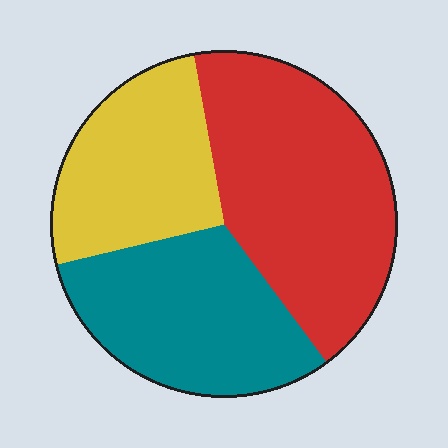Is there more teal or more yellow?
Teal.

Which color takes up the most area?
Red, at roughly 45%.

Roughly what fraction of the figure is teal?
Teal takes up about one third (1/3) of the figure.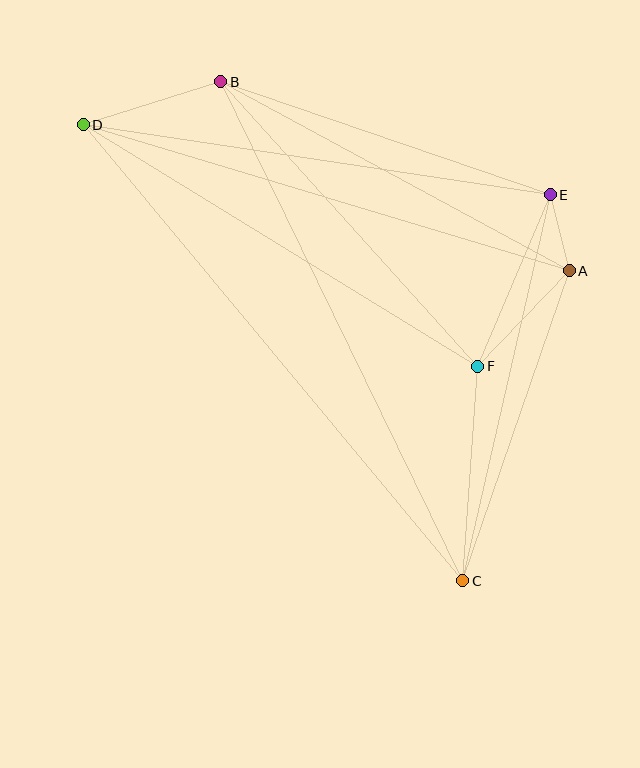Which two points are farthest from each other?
Points C and D are farthest from each other.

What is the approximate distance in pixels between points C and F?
The distance between C and F is approximately 215 pixels.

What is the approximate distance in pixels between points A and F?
The distance between A and F is approximately 132 pixels.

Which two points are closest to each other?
Points A and E are closest to each other.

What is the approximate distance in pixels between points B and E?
The distance between B and E is approximately 348 pixels.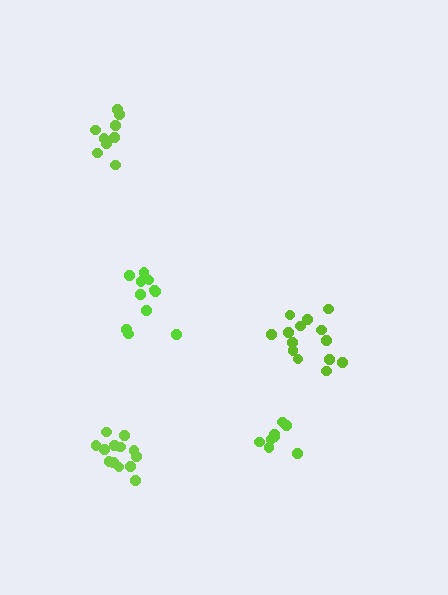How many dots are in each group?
Group 1: 8 dots, Group 2: 11 dots, Group 3: 13 dots, Group 4: 14 dots, Group 5: 9 dots (55 total).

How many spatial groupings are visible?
There are 5 spatial groupings.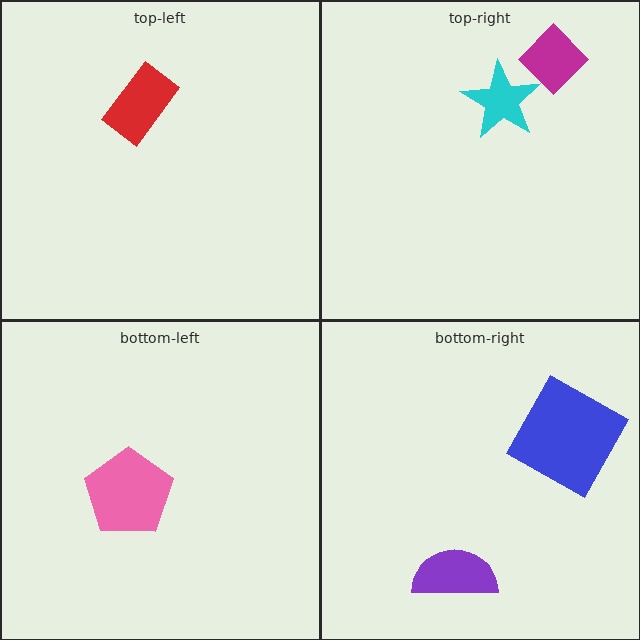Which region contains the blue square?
The bottom-right region.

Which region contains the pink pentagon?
The bottom-left region.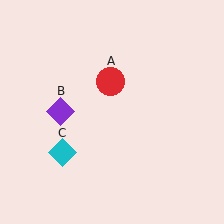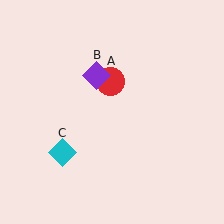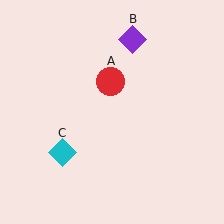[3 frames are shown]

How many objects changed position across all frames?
1 object changed position: purple diamond (object B).